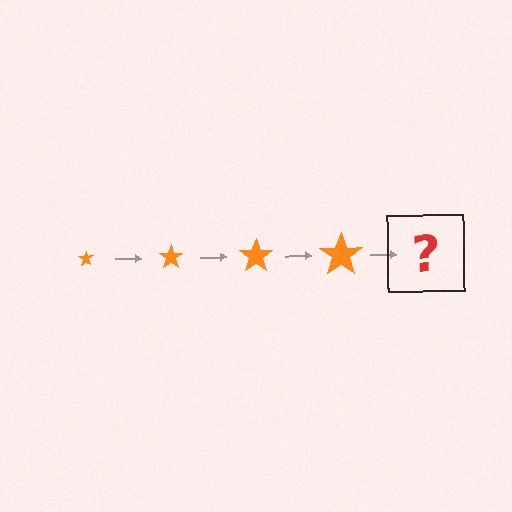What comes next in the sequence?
The next element should be an orange star, larger than the previous one.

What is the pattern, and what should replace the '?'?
The pattern is that the star gets progressively larger each step. The '?' should be an orange star, larger than the previous one.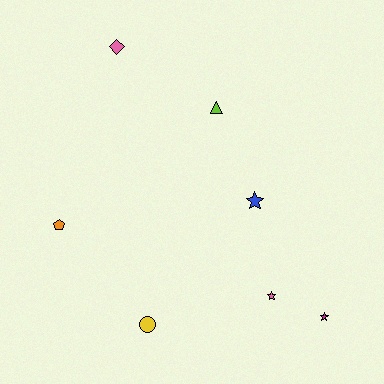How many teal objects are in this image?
There are no teal objects.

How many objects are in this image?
There are 7 objects.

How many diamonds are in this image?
There is 1 diamond.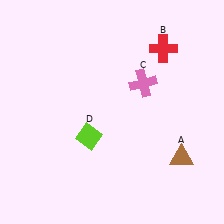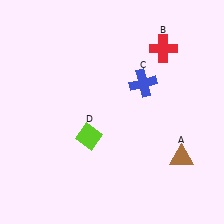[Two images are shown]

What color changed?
The cross (C) changed from pink in Image 1 to blue in Image 2.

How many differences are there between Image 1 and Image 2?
There is 1 difference between the two images.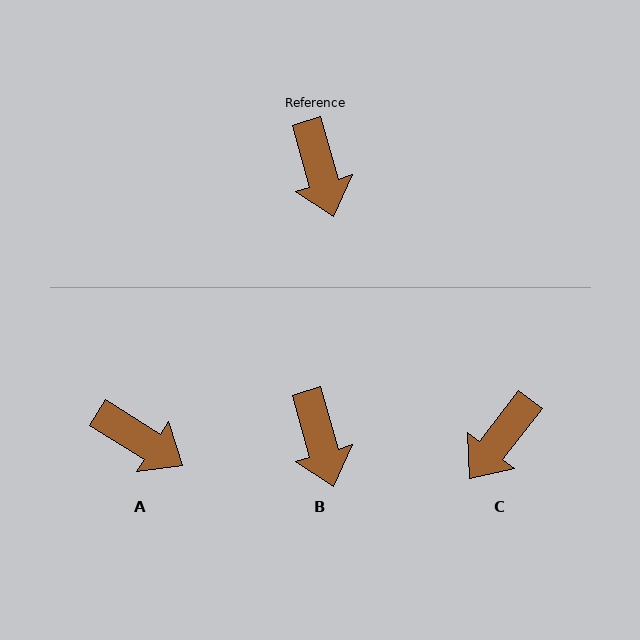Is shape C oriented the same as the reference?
No, it is off by about 54 degrees.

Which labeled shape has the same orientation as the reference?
B.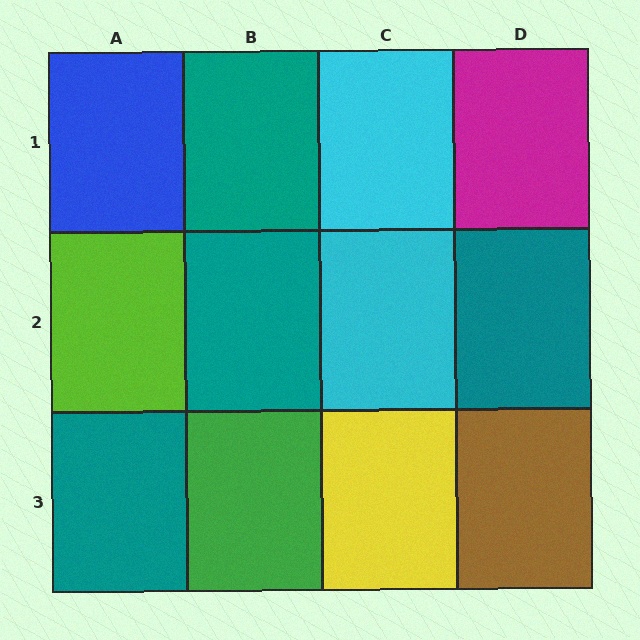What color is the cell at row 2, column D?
Teal.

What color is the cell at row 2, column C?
Cyan.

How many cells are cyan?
2 cells are cyan.